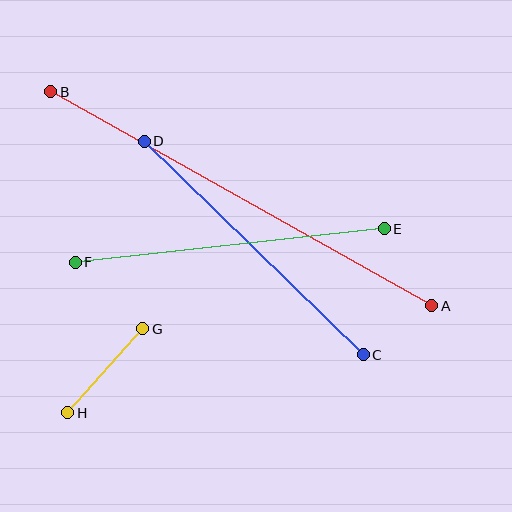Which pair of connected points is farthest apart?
Points A and B are farthest apart.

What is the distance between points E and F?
The distance is approximately 311 pixels.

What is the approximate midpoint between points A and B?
The midpoint is at approximately (241, 199) pixels.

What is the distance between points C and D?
The distance is approximately 306 pixels.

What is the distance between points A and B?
The distance is approximately 437 pixels.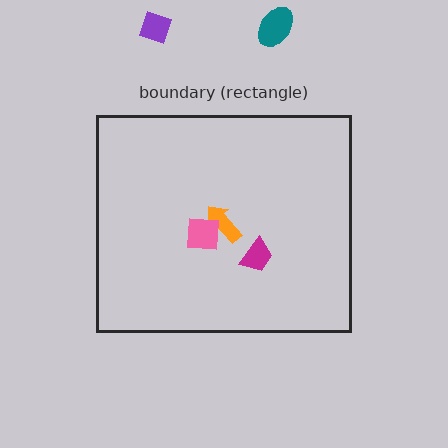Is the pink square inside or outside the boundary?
Inside.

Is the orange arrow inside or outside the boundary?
Inside.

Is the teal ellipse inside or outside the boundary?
Outside.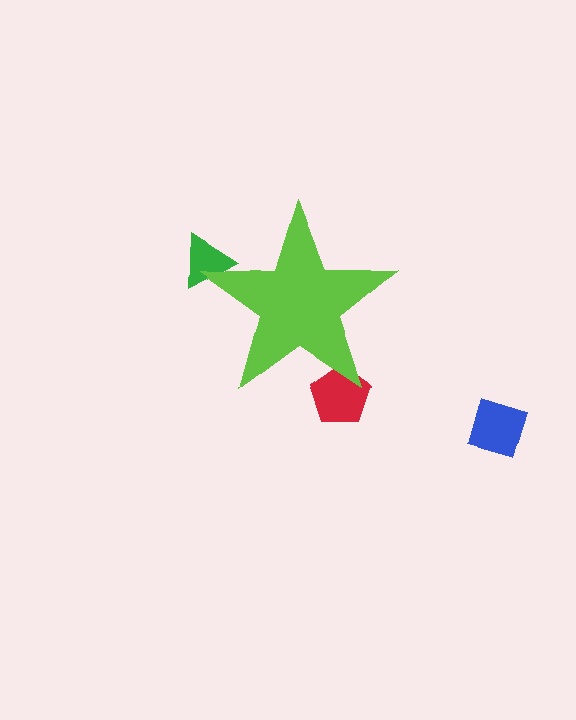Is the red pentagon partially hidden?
Yes, the red pentagon is partially hidden behind the lime star.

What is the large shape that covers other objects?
A lime star.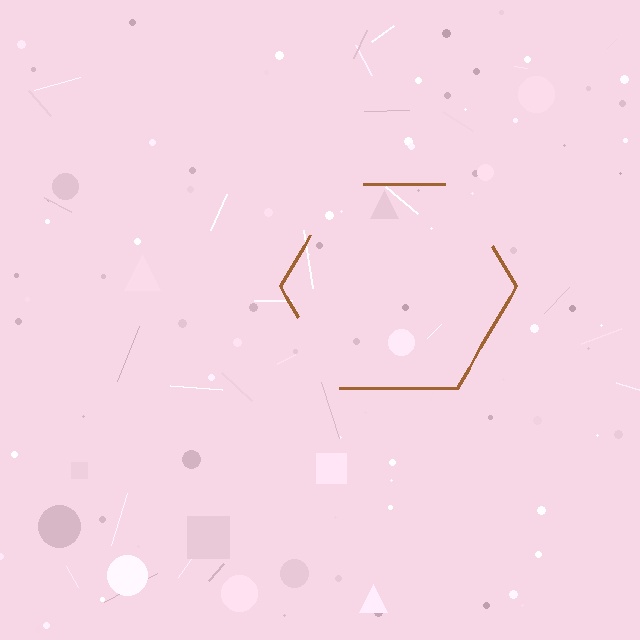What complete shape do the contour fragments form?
The contour fragments form a hexagon.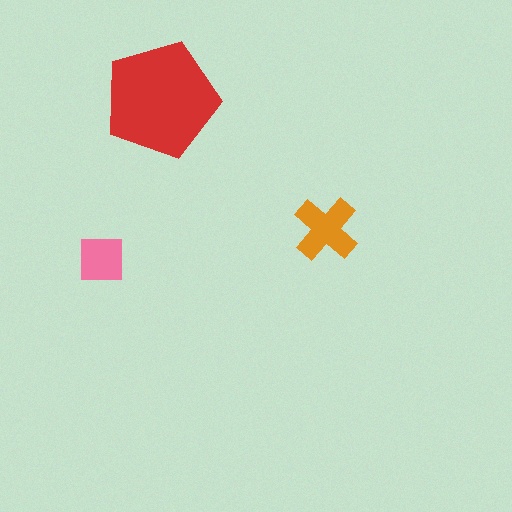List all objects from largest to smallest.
The red pentagon, the orange cross, the pink square.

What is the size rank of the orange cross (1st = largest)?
2nd.